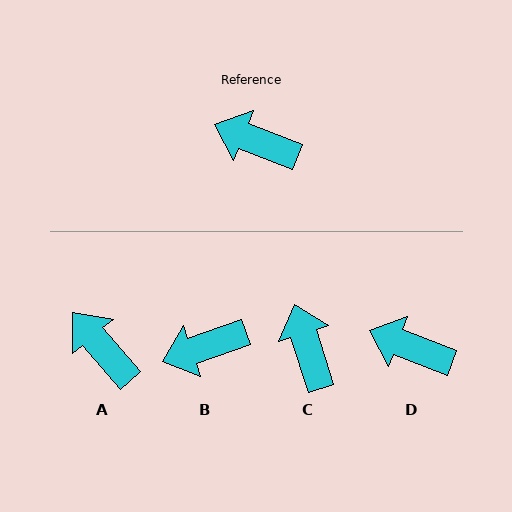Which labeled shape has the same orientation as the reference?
D.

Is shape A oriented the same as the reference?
No, it is off by about 28 degrees.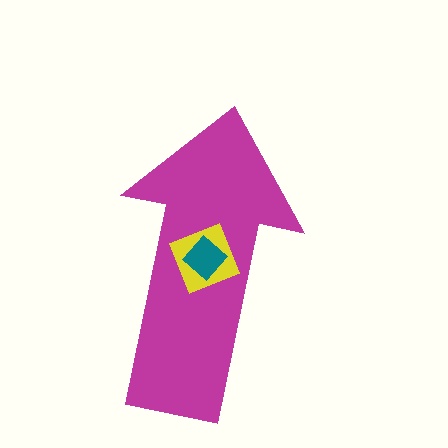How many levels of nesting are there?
3.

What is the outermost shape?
The magenta arrow.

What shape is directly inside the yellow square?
The teal diamond.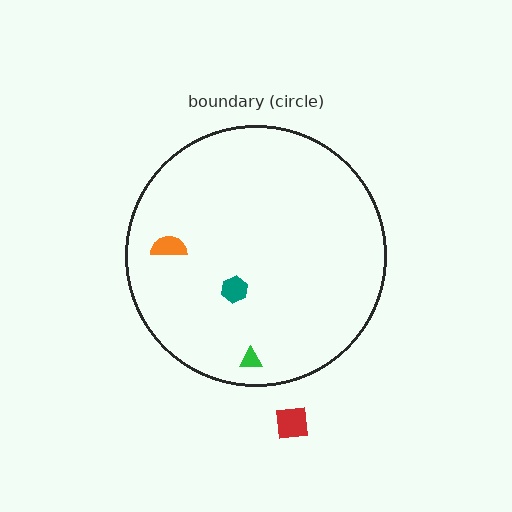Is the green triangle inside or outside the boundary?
Inside.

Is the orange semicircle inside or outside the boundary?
Inside.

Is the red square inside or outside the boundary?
Outside.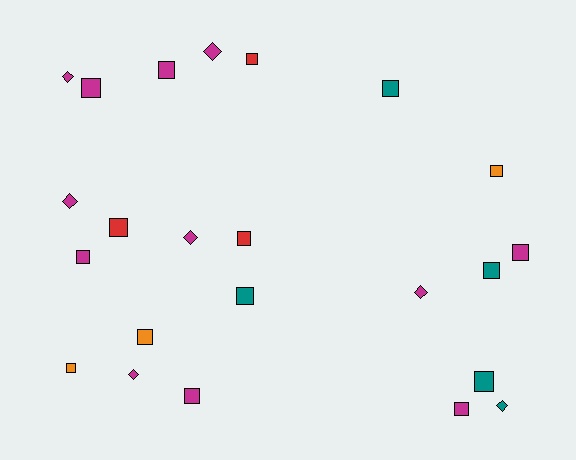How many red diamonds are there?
There are no red diamonds.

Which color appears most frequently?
Magenta, with 12 objects.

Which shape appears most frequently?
Square, with 16 objects.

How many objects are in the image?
There are 23 objects.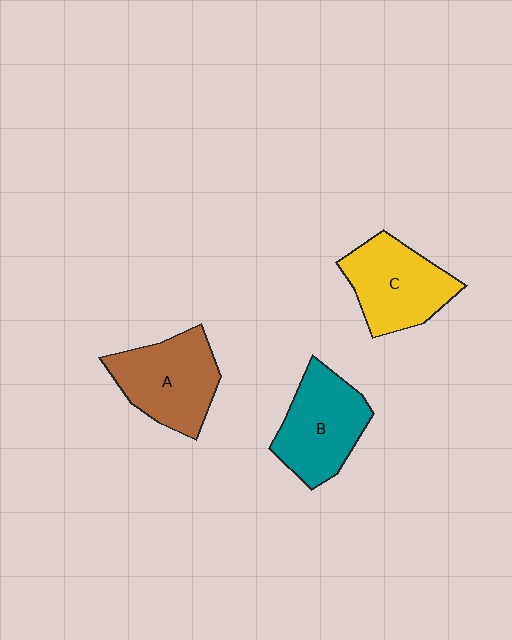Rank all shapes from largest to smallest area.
From largest to smallest: A (brown), B (teal), C (yellow).